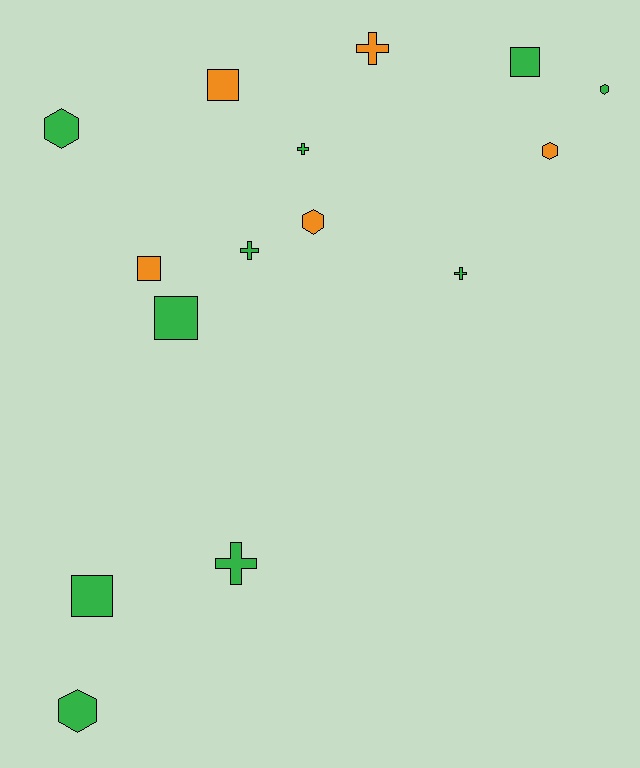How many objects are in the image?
There are 15 objects.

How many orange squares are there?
There are 2 orange squares.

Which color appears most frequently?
Green, with 10 objects.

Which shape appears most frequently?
Cross, with 5 objects.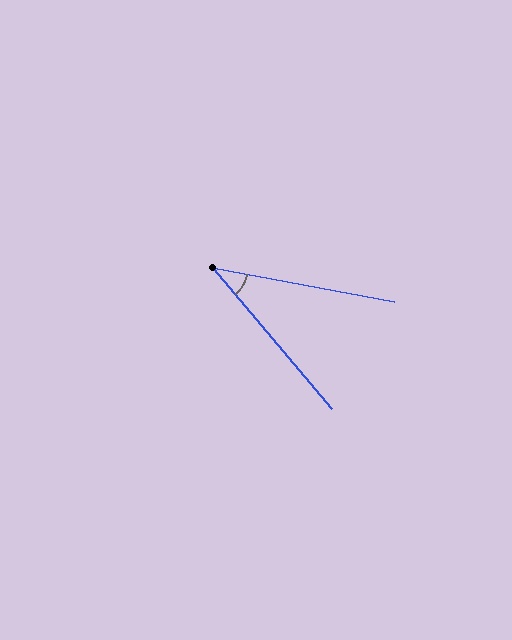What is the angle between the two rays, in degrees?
Approximately 39 degrees.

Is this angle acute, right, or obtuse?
It is acute.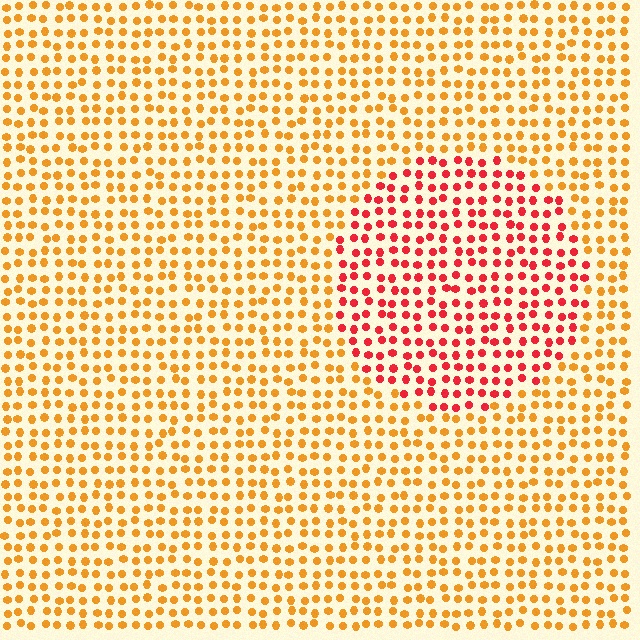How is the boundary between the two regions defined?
The boundary is defined purely by a slight shift in hue (about 40 degrees). Spacing, size, and orientation are identical on both sides.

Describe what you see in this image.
The image is filled with small orange elements in a uniform arrangement. A circle-shaped region is visible where the elements are tinted to a slightly different hue, forming a subtle color boundary.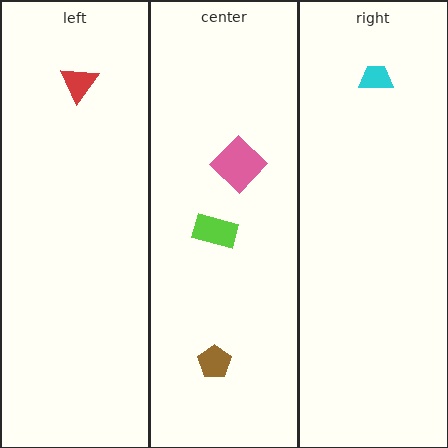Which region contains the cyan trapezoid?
The right region.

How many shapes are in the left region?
1.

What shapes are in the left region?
The red triangle.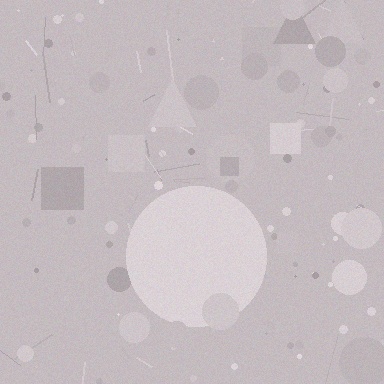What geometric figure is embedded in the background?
A circle is embedded in the background.